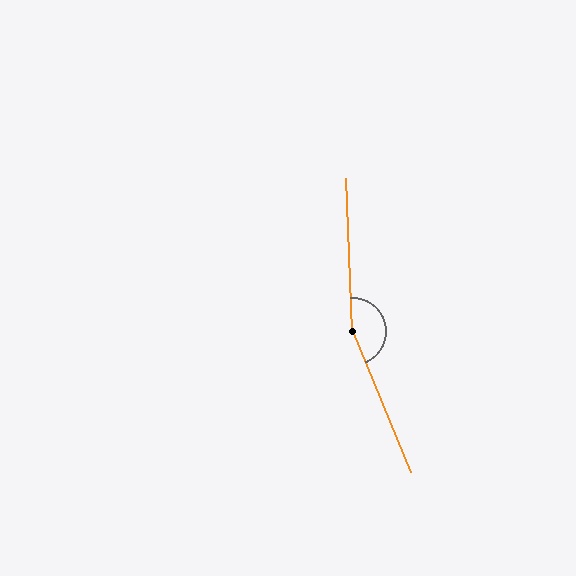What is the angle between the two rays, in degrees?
Approximately 160 degrees.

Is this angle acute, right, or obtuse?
It is obtuse.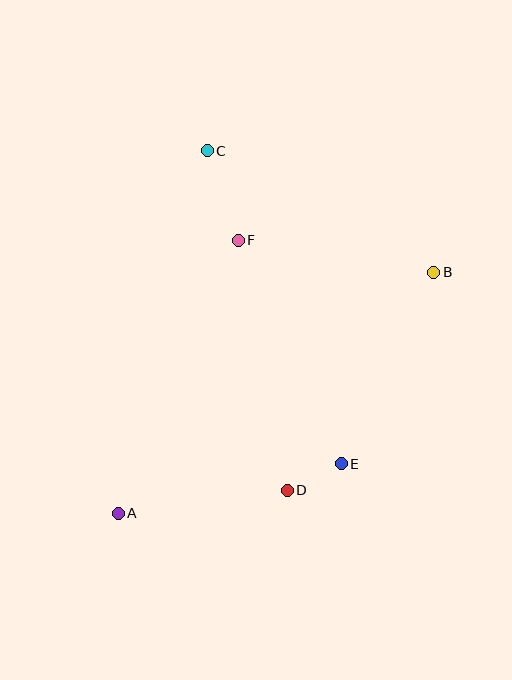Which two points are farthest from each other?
Points A and B are farthest from each other.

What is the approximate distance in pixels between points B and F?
The distance between B and F is approximately 198 pixels.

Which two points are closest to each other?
Points D and E are closest to each other.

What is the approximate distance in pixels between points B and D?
The distance between B and D is approximately 263 pixels.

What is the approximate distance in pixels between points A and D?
The distance between A and D is approximately 171 pixels.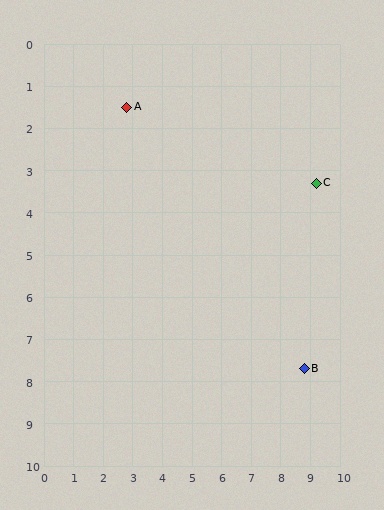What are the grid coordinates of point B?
Point B is at approximately (8.8, 7.7).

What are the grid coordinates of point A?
Point A is at approximately (2.8, 1.5).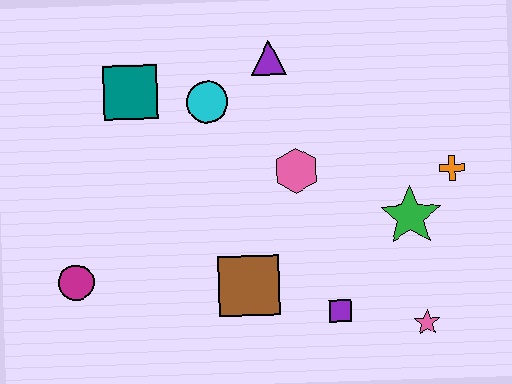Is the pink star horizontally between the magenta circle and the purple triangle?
No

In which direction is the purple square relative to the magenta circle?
The purple square is to the right of the magenta circle.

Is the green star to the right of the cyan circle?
Yes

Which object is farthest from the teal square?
The pink star is farthest from the teal square.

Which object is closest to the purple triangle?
The cyan circle is closest to the purple triangle.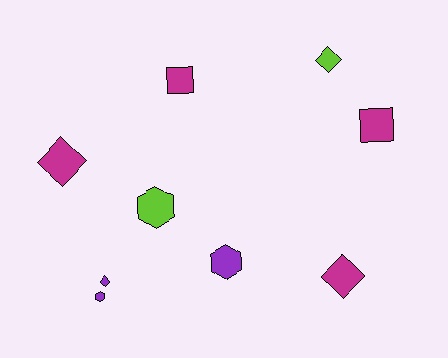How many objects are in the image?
There are 9 objects.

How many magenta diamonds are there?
There are 2 magenta diamonds.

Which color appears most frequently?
Magenta, with 4 objects.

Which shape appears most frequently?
Diamond, with 4 objects.